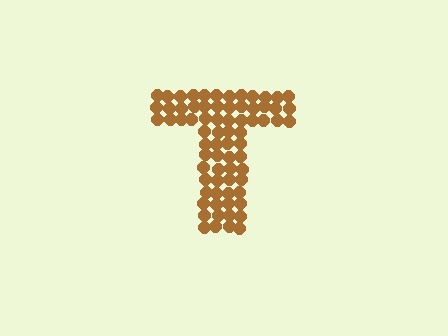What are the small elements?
The small elements are circles.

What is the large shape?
The large shape is the letter T.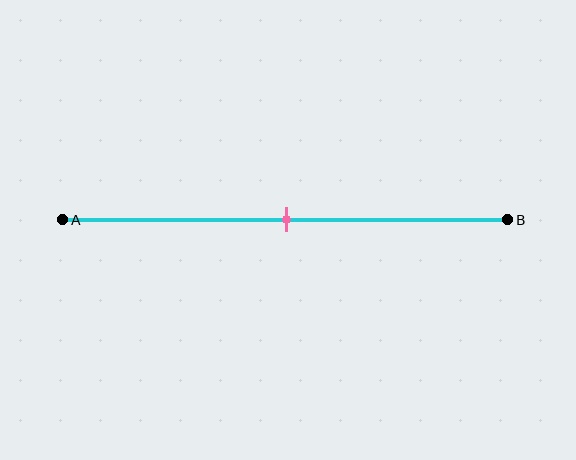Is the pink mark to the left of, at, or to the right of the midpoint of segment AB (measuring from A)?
The pink mark is approximately at the midpoint of segment AB.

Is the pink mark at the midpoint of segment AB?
Yes, the mark is approximately at the midpoint.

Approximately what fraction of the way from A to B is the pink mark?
The pink mark is approximately 50% of the way from A to B.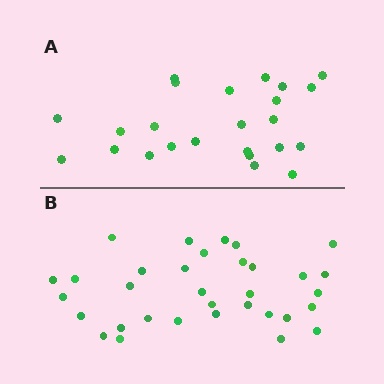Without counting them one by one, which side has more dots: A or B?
Region B (the bottom region) has more dots.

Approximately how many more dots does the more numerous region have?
Region B has roughly 8 or so more dots than region A.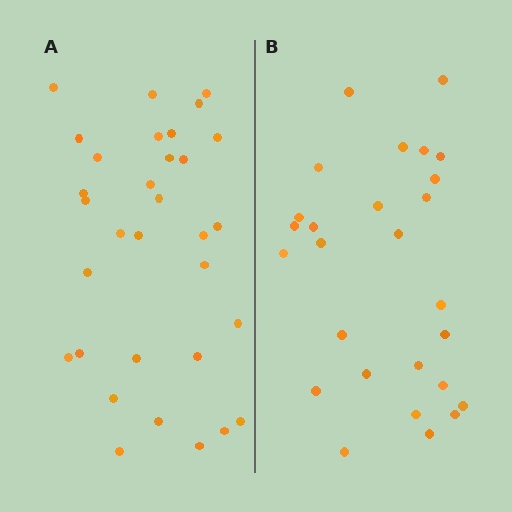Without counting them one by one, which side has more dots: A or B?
Region A (the left region) has more dots.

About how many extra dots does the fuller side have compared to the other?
Region A has about 5 more dots than region B.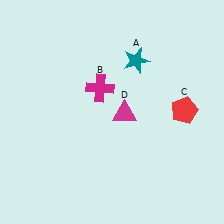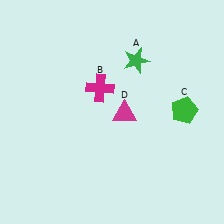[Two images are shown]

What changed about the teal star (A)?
In Image 1, A is teal. In Image 2, it changed to green.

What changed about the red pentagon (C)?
In Image 1, C is red. In Image 2, it changed to green.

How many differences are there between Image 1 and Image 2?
There are 2 differences between the two images.